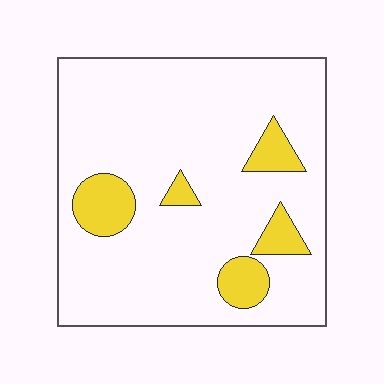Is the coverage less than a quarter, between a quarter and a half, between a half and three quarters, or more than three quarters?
Less than a quarter.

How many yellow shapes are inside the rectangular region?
5.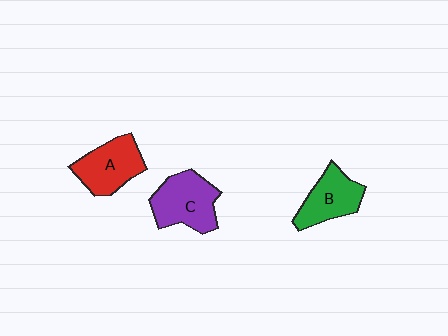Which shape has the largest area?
Shape C (purple).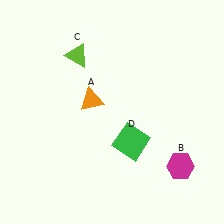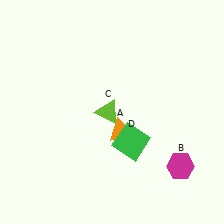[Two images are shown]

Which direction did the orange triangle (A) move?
The orange triangle (A) moved down.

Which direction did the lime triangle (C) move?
The lime triangle (C) moved down.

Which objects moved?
The objects that moved are: the orange triangle (A), the lime triangle (C).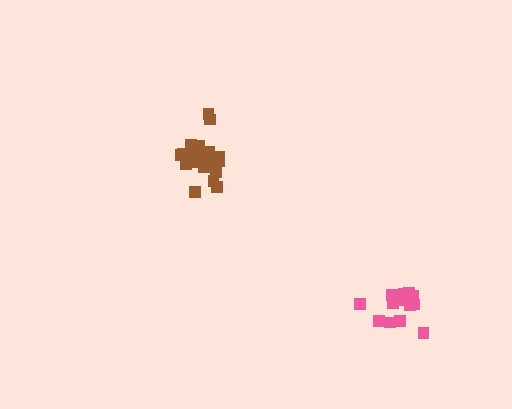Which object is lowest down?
The pink cluster is bottommost.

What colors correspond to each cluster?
The clusters are colored: pink, brown.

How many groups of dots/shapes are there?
There are 2 groups.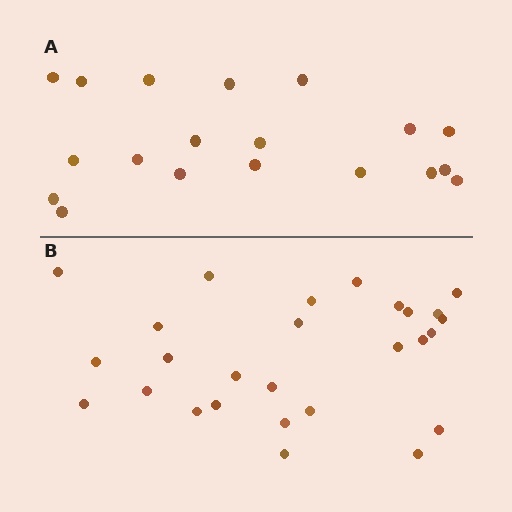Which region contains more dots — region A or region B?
Region B (the bottom region) has more dots.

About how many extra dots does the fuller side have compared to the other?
Region B has roughly 8 or so more dots than region A.